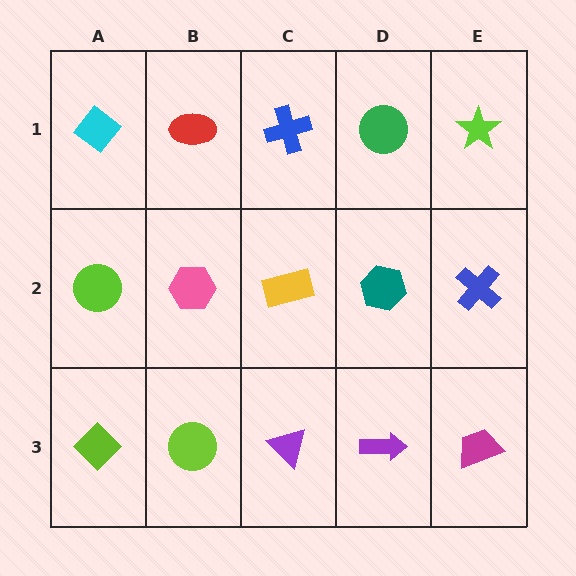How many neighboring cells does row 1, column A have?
2.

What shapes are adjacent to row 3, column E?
A blue cross (row 2, column E), a purple arrow (row 3, column D).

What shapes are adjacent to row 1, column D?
A teal hexagon (row 2, column D), a blue cross (row 1, column C), a lime star (row 1, column E).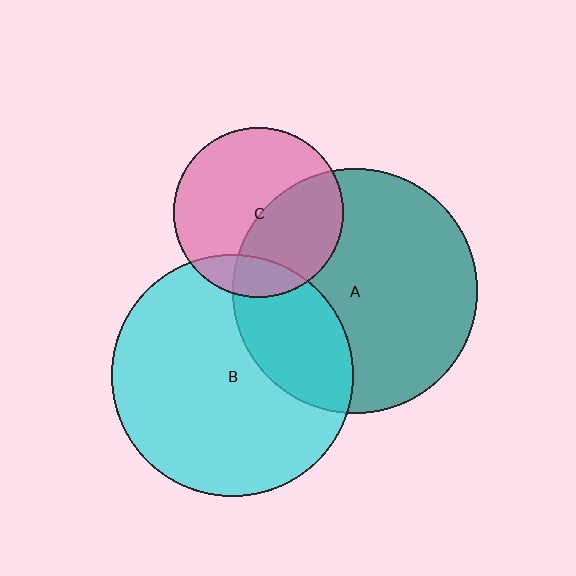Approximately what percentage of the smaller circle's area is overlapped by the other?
Approximately 15%.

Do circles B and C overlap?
Yes.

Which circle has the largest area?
Circle A (teal).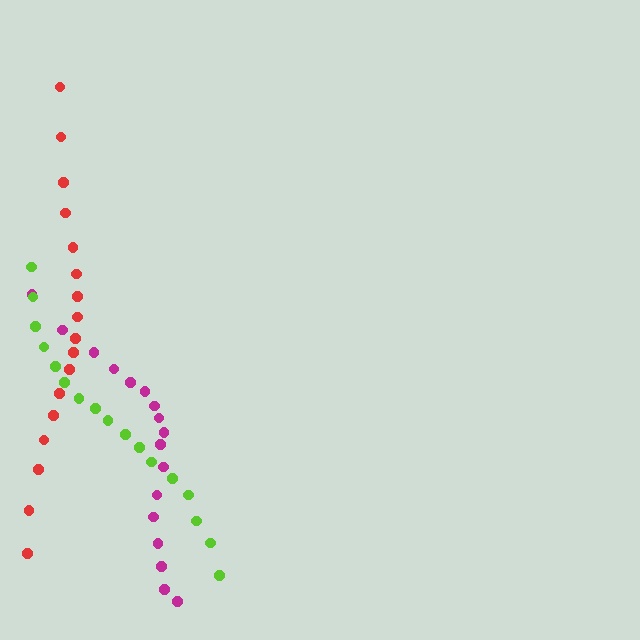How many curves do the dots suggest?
There are 3 distinct paths.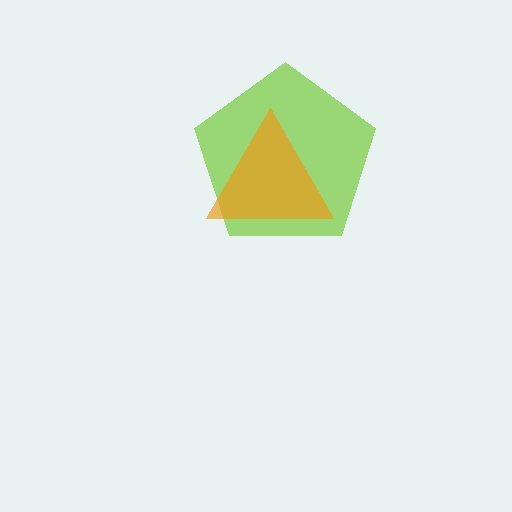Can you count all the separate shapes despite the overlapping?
Yes, there are 2 separate shapes.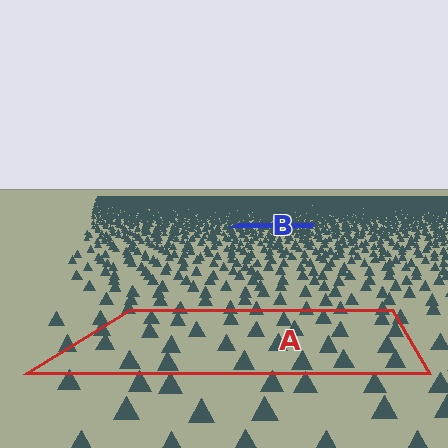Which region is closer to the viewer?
Region A is closer. The texture elements there are larger and more spread out.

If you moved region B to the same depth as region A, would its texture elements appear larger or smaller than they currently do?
They would appear larger. At a closer depth, the same texture elements are projected at a bigger on-screen size.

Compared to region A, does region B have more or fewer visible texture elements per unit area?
Region B has more texture elements per unit area — they are packed more densely because it is farther away.